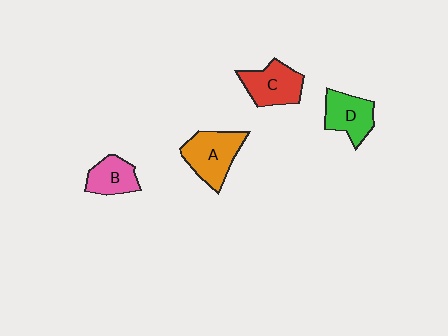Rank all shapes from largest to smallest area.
From largest to smallest: A (orange), C (red), D (green), B (pink).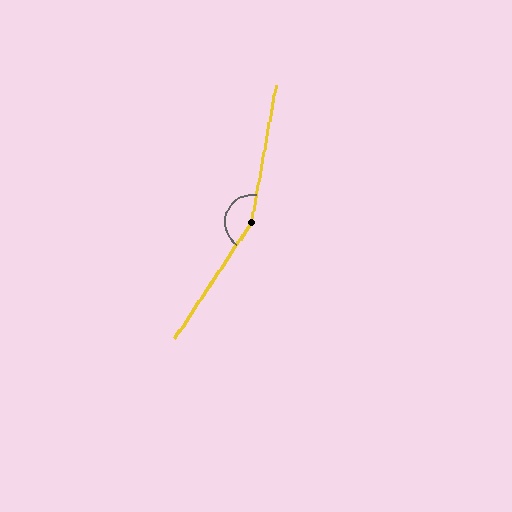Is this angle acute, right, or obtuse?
It is obtuse.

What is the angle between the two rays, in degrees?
Approximately 156 degrees.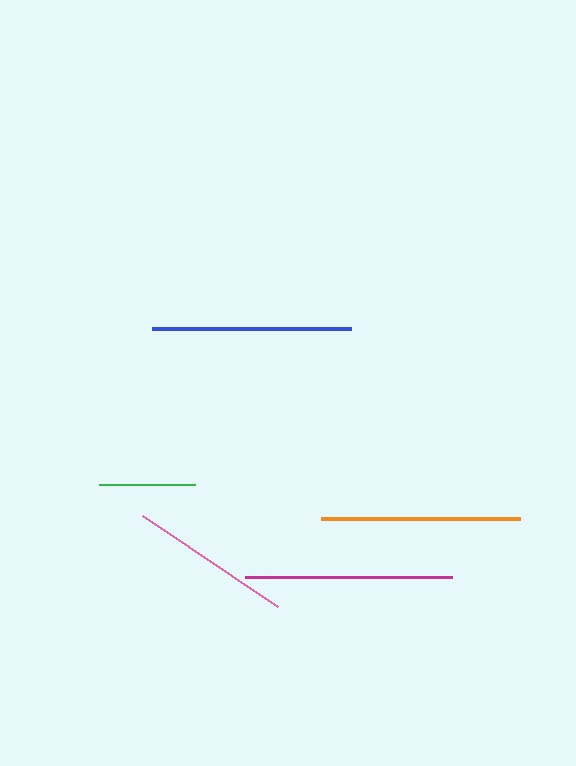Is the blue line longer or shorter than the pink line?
The blue line is longer than the pink line.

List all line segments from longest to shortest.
From longest to shortest: magenta, blue, orange, pink, green.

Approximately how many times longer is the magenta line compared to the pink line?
The magenta line is approximately 1.3 times the length of the pink line.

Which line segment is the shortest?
The green line is the shortest at approximately 96 pixels.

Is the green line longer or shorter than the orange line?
The orange line is longer than the green line.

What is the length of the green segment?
The green segment is approximately 96 pixels long.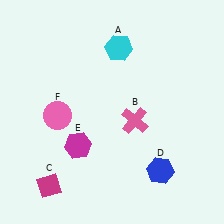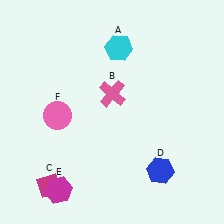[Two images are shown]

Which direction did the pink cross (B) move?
The pink cross (B) moved up.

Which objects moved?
The objects that moved are: the pink cross (B), the magenta hexagon (E).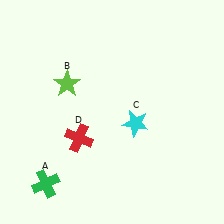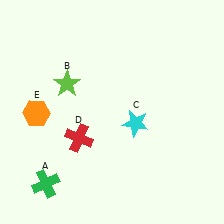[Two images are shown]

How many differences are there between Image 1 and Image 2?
There is 1 difference between the two images.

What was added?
An orange hexagon (E) was added in Image 2.